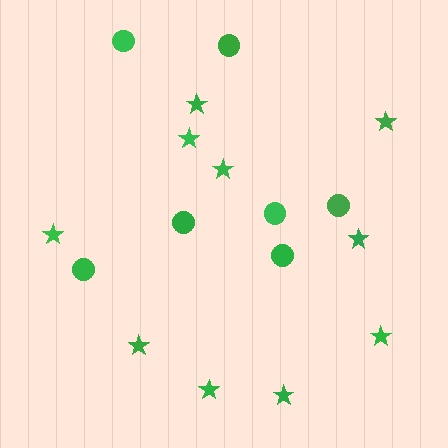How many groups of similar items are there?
There are 2 groups: one group of circles (7) and one group of stars (10).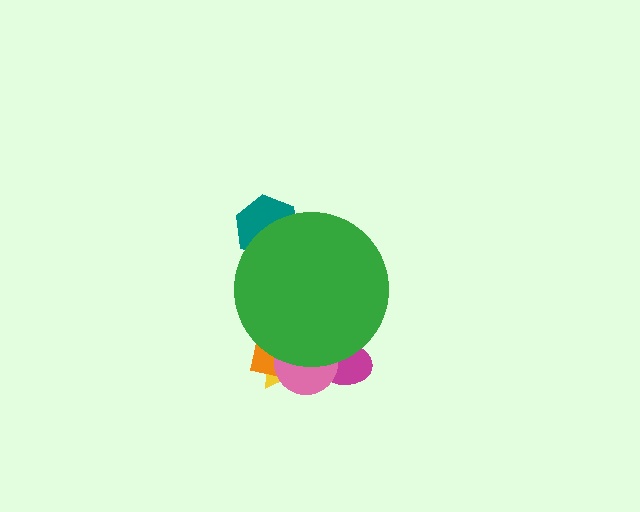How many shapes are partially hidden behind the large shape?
5 shapes are partially hidden.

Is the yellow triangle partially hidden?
Yes, the yellow triangle is partially hidden behind the green circle.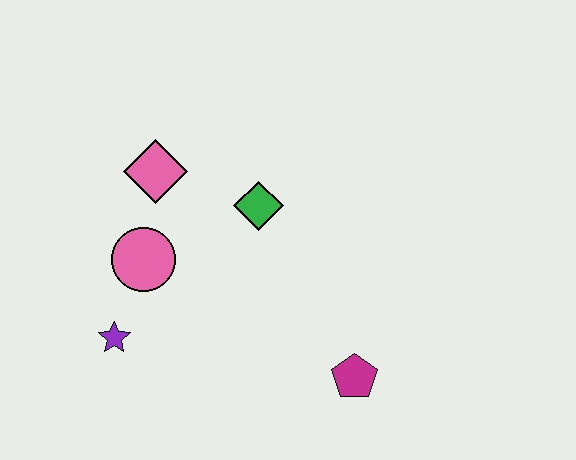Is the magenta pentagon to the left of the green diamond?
No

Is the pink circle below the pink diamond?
Yes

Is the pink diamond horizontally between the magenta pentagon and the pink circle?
Yes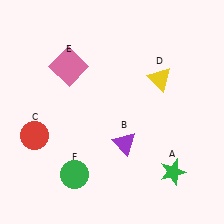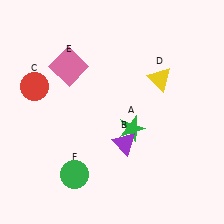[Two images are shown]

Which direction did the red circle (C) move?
The red circle (C) moved up.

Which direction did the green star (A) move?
The green star (A) moved up.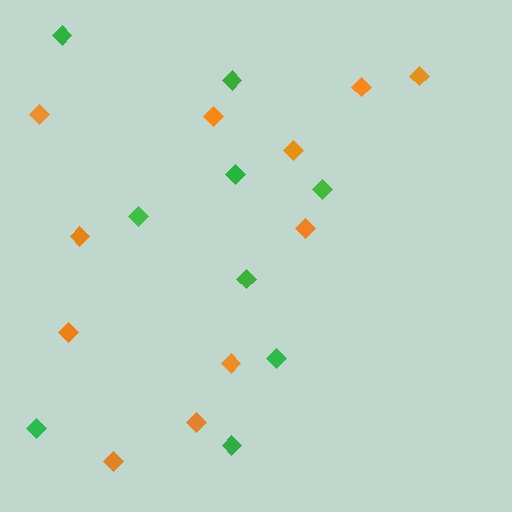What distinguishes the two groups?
There are 2 groups: one group of orange diamonds (11) and one group of green diamonds (9).